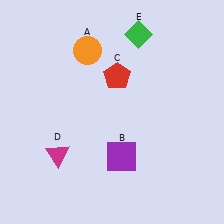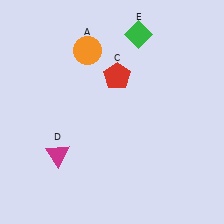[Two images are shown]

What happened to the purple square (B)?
The purple square (B) was removed in Image 2. It was in the bottom-right area of Image 1.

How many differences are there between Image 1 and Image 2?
There is 1 difference between the two images.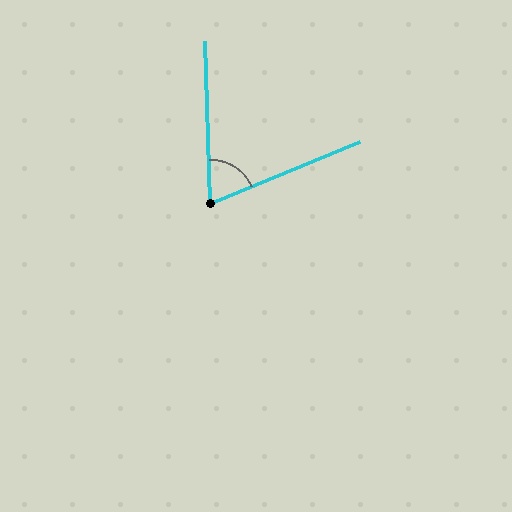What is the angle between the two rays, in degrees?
Approximately 70 degrees.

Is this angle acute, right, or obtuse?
It is acute.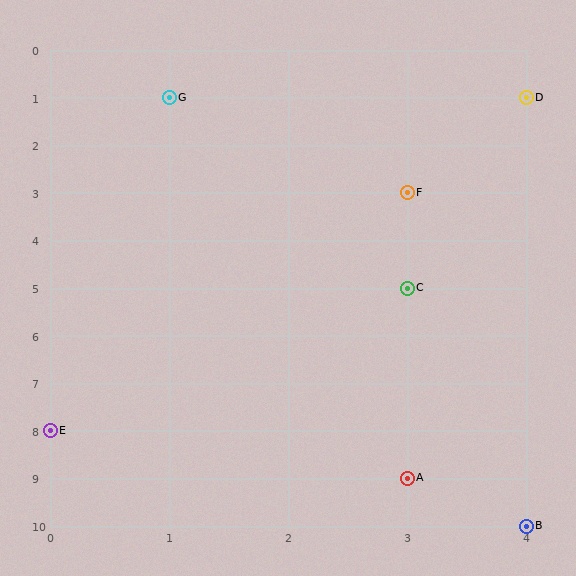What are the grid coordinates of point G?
Point G is at grid coordinates (1, 1).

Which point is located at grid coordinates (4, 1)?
Point D is at (4, 1).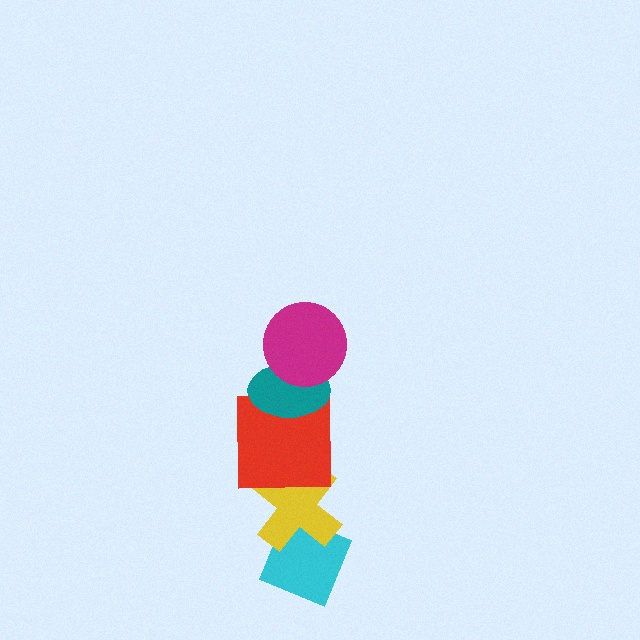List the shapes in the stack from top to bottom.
From top to bottom: the magenta circle, the teal ellipse, the red square, the yellow cross, the cyan diamond.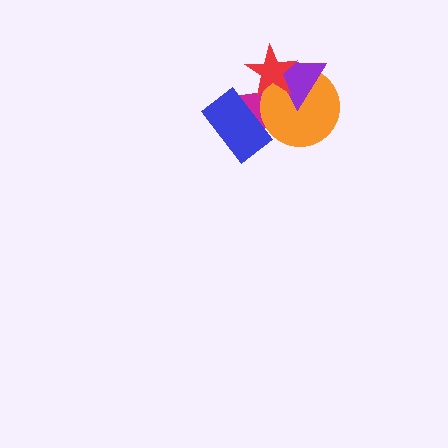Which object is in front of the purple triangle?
The red star is in front of the purple triangle.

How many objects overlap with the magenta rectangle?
4 objects overlap with the magenta rectangle.